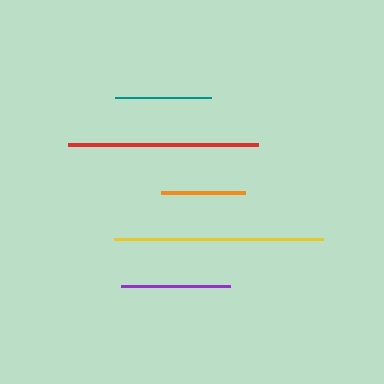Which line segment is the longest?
The yellow line is the longest at approximately 210 pixels.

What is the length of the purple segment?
The purple segment is approximately 109 pixels long.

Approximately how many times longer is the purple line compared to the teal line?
The purple line is approximately 1.1 times the length of the teal line.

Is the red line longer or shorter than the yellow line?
The yellow line is longer than the red line.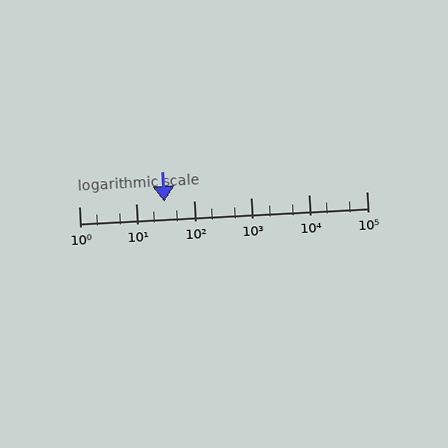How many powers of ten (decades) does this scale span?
The scale spans 5 decades, from 1 to 100000.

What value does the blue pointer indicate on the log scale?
The pointer indicates approximately 31.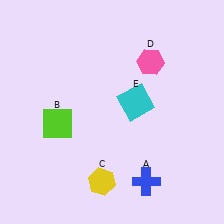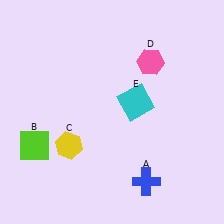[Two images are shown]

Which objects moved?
The objects that moved are: the lime square (B), the yellow hexagon (C).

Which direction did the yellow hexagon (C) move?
The yellow hexagon (C) moved up.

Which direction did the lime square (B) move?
The lime square (B) moved left.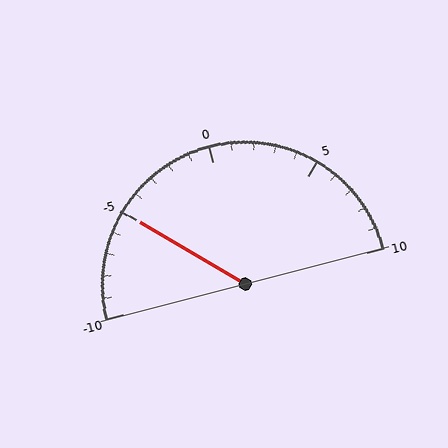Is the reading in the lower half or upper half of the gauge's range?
The reading is in the lower half of the range (-10 to 10).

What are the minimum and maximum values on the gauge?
The gauge ranges from -10 to 10.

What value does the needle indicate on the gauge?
The needle indicates approximately -5.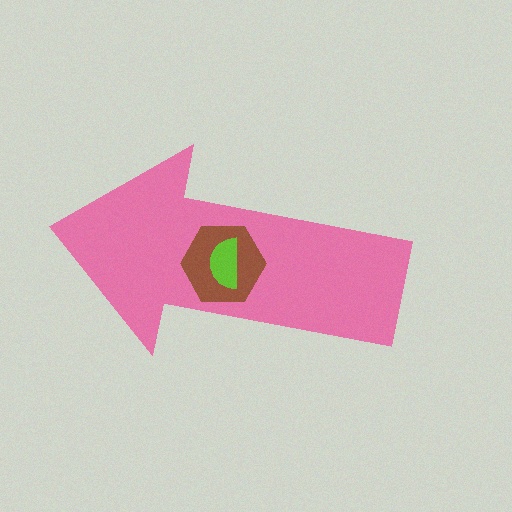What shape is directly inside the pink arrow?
The brown hexagon.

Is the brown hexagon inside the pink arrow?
Yes.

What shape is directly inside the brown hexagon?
The lime semicircle.